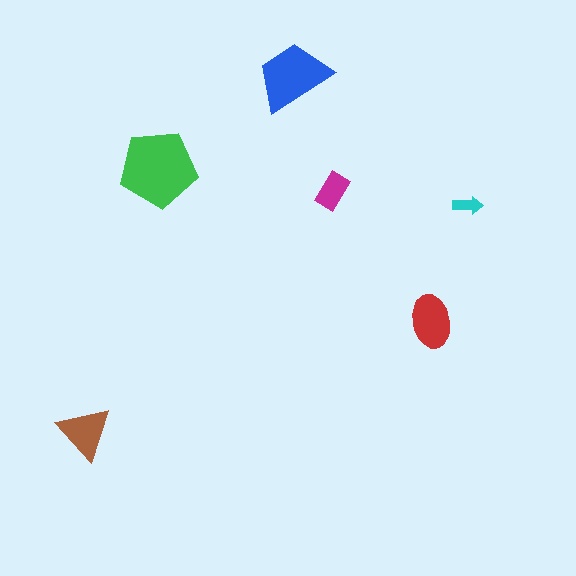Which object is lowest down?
The brown triangle is bottommost.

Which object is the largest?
The green pentagon.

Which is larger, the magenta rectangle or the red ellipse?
The red ellipse.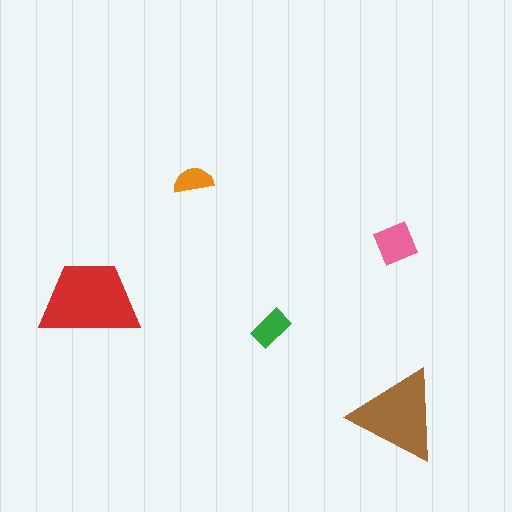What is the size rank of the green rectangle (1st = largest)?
4th.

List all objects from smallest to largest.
The orange semicircle, the green rectangle, the pink diamond, the brown triangle, the red trapezoid.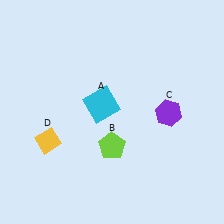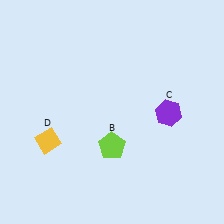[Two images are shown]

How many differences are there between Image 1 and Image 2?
There is 1 difference between the two images.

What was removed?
The cyan square (A) was removed in Image 2.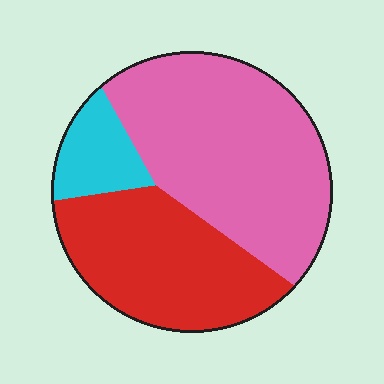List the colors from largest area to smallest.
From largest to smallest: pink, red, cyan.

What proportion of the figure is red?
Red covers around 35% of the figure.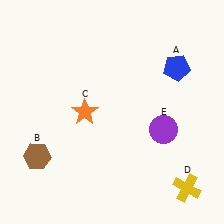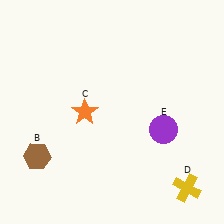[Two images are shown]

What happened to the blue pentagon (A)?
The blue pentagon (A) was removed in Image 2. It was in the top-right area of Image 1.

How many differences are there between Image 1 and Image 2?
There is 1 difference between the two images.